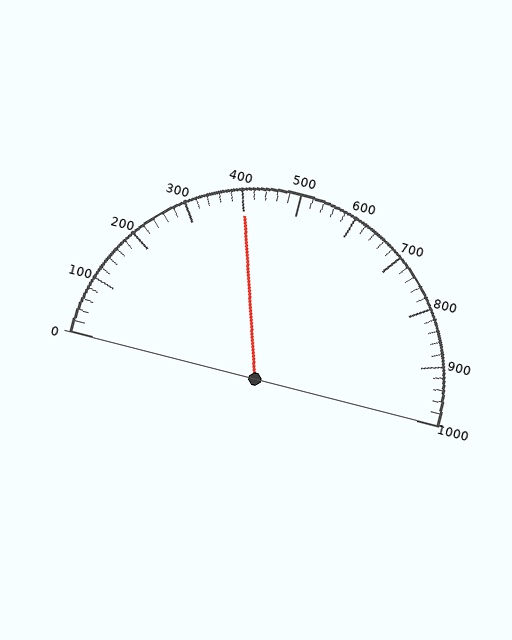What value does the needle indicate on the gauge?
The needle indicates approximately 400.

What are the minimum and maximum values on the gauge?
The gauge ranges from 0 to 1000.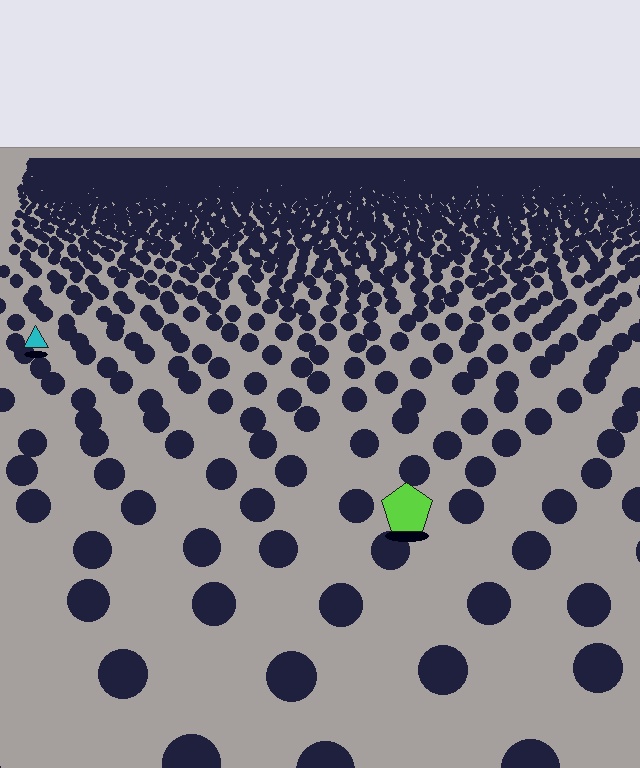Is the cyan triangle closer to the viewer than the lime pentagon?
No. The lime pentagon is closer — you can tell from the texture gradient: the ground texture is coarser near it.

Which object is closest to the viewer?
The lime pentagon is closest. The texture marks near it are larger and more spread out.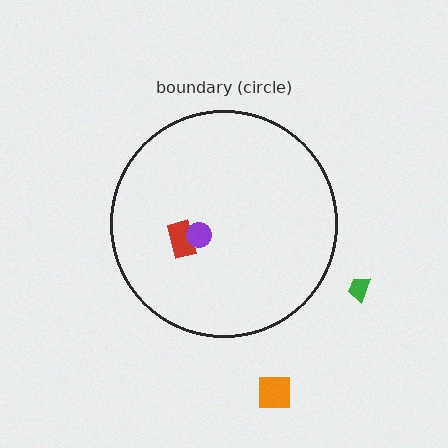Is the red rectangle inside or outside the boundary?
Inside.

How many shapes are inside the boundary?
2 inside, 2 outside.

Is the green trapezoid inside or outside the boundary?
Outside.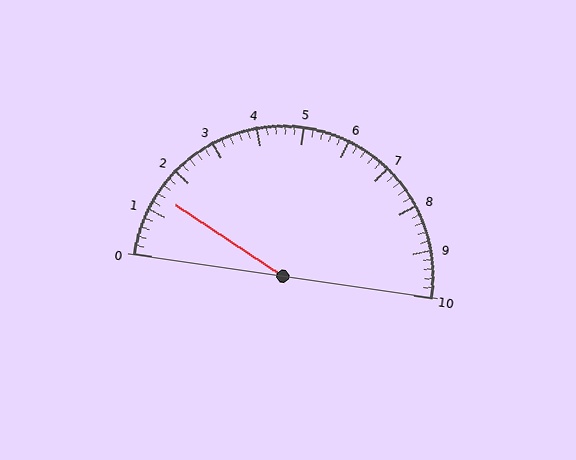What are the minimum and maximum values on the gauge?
The gauge ranges from 0 to 10.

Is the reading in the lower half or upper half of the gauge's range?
The reading is in the lower half of the range (0 to 10).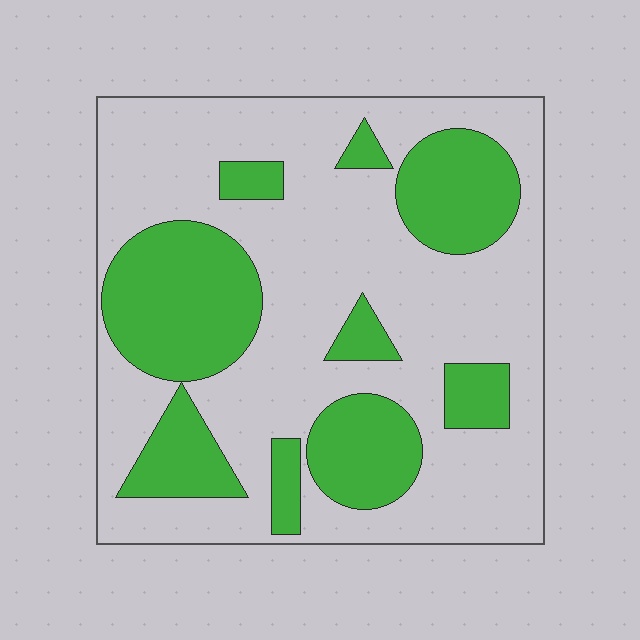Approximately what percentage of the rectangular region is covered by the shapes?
Approximately 35%.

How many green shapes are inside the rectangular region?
9.